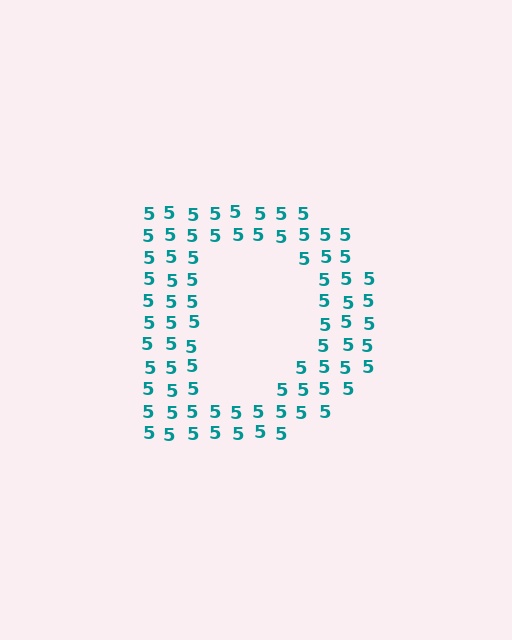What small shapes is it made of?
It is made of small digit 5's.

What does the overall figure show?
The overall figure shows the letter D.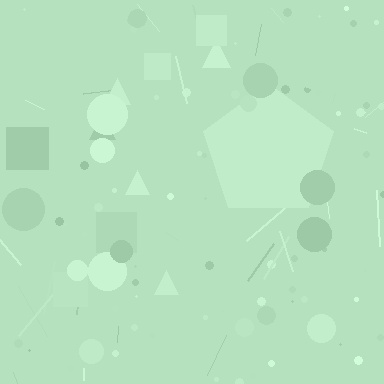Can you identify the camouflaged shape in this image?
The camouflaged shape is a pentagon.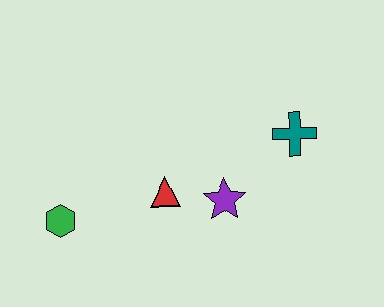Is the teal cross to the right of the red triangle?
Yes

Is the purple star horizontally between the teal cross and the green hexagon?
Yes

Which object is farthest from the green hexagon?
The teal cross is farthest from the green hexagon.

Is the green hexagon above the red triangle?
No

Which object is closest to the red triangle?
The purple star is closest to the red triangle.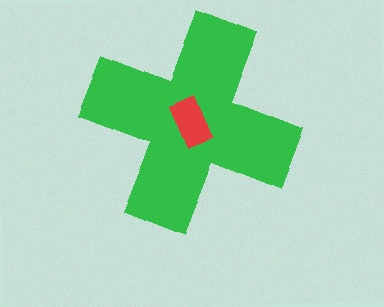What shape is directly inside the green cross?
The red rectangle.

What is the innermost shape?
The red rectangle.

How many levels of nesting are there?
2.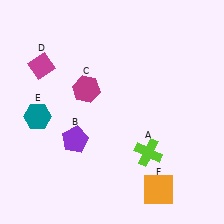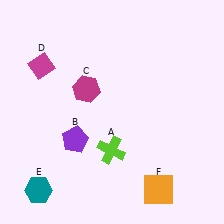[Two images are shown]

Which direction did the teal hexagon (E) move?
The teal hexagon (E) moved down.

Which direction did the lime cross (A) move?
The lime cross (A) moved left.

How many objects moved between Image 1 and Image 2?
2 objects moved between the two images.